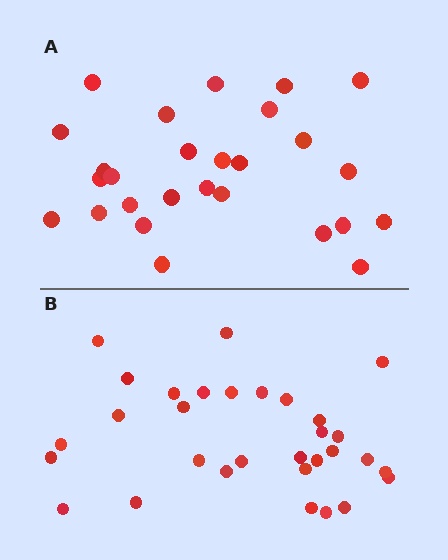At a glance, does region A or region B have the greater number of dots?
Region B (the bottom region) has more dots.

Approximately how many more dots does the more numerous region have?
Region B has about 4 more dots than region A.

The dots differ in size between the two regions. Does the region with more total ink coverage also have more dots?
No. Region A has more total ink coverage because its dots are larger, but region B actually contains more individual dots. Total area can be misleading — the number of items is what matters here.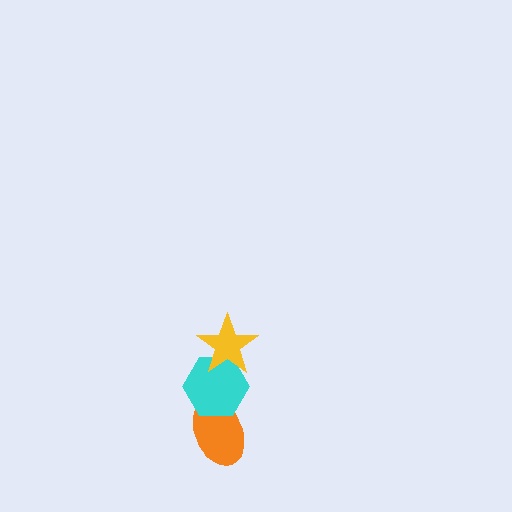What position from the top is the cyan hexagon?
The cyan hexagon is 2nd from the top.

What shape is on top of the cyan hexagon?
The yellow star is on top of the cyan hexagon.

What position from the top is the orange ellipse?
The orange ellipse is 3rd from the top.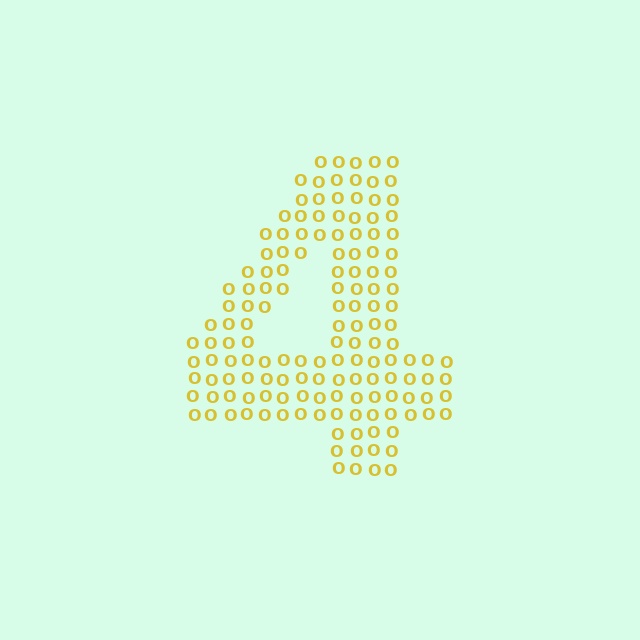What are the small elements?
The small elements are letter O's.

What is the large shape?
The large shape is the digit 4.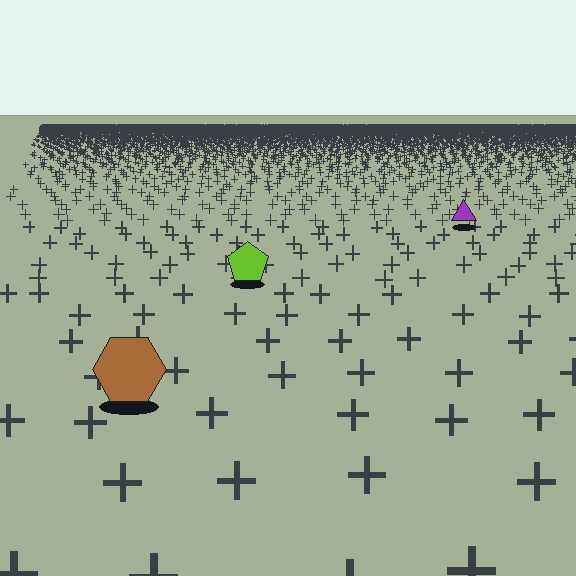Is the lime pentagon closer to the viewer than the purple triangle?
Yes. The lime pentagon is closer — you can tell from the texture gradient: the ground texture is coarser near it.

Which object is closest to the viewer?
The brown hexagon is closest. The texture marks near it are larger and more spread out.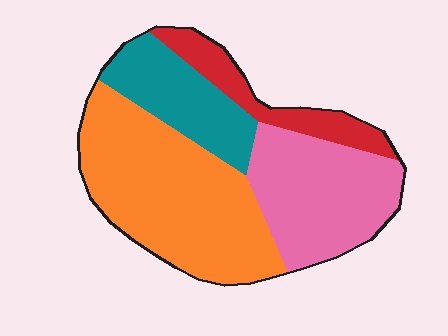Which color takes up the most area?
Orange, at roughly 40%.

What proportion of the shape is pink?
Pink takes up about one quarter (1/4) of the shape.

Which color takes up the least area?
Red, at roughly 10%.